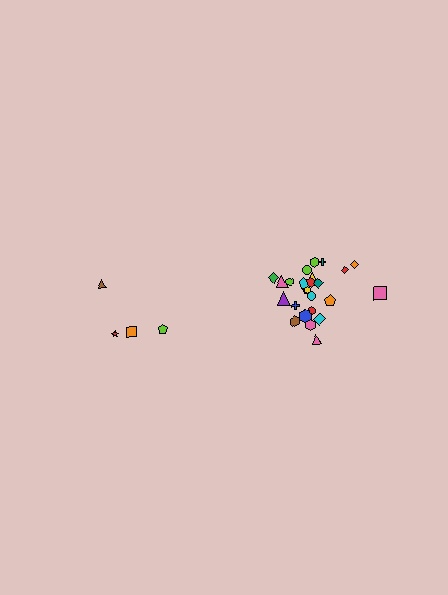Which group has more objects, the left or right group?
The right group.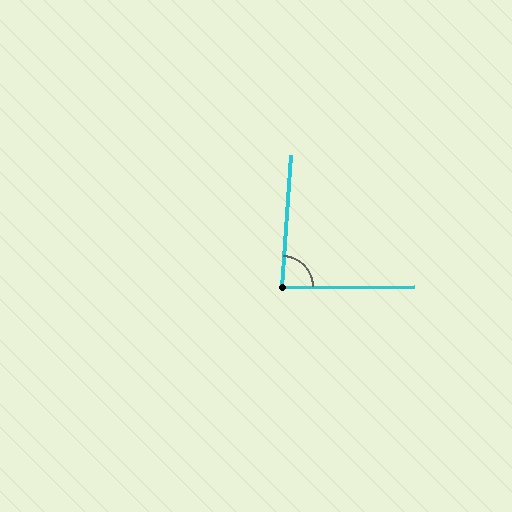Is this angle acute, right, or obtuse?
It is approximately a right angle.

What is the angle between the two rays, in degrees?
Approximately 86 degrees.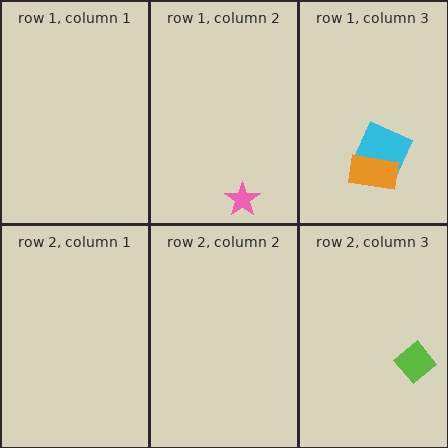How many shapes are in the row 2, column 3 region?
1.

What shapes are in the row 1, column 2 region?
The pink star.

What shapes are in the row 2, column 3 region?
The lime diamond.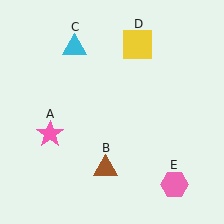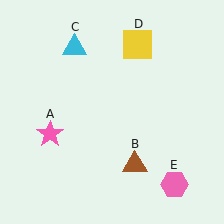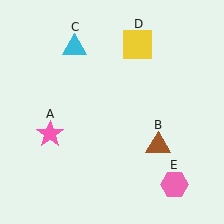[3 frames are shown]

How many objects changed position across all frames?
1 object changed position: brown triangle (object B).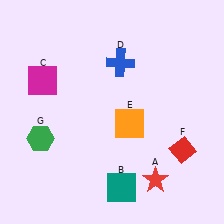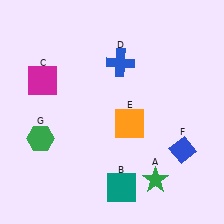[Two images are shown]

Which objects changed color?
A changed from red to green. F changed from red to blue.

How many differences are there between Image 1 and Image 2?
There are 2 differences between the two images.